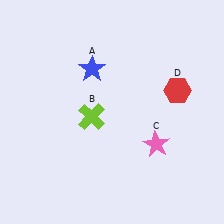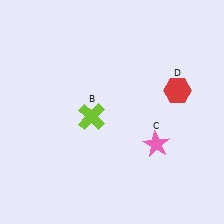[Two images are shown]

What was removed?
The blue star (A) was removed in Image 2.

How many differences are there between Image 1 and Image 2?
There is 1 difference between the two images.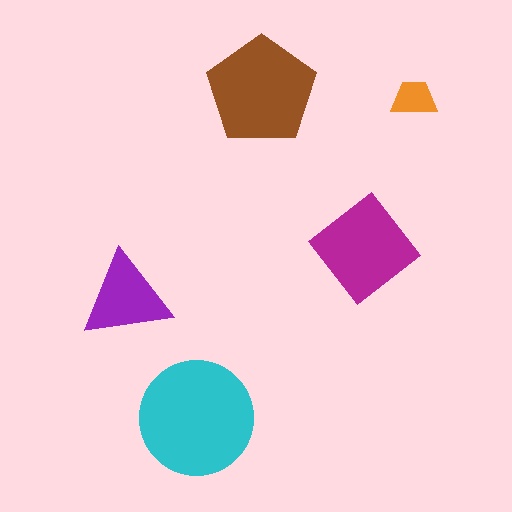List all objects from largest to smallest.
The cyan circle, the brown pentagon, the magenta diamond, the purple triangle, the orange trapezoid.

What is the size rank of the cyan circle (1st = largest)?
1st.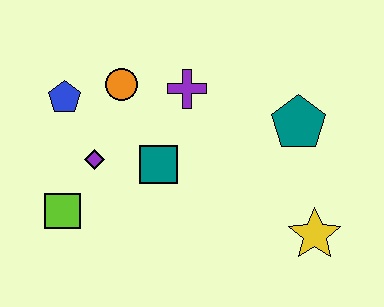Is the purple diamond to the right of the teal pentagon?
No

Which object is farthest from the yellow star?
The blue pentagon is farthest from the yellow star.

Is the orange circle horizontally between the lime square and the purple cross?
Yes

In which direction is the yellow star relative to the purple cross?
The yellow star is below the purple cross.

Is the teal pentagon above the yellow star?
Yes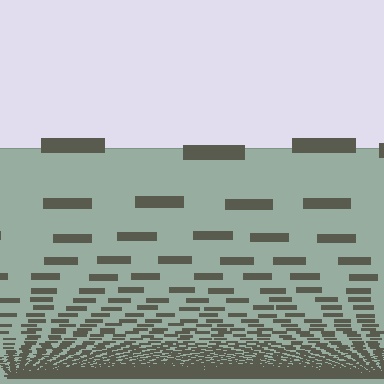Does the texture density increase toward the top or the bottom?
Density increases toward the bottom.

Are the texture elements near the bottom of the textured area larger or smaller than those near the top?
Smaller. The gradient is inverted — elements near the bottom are smaller and denser.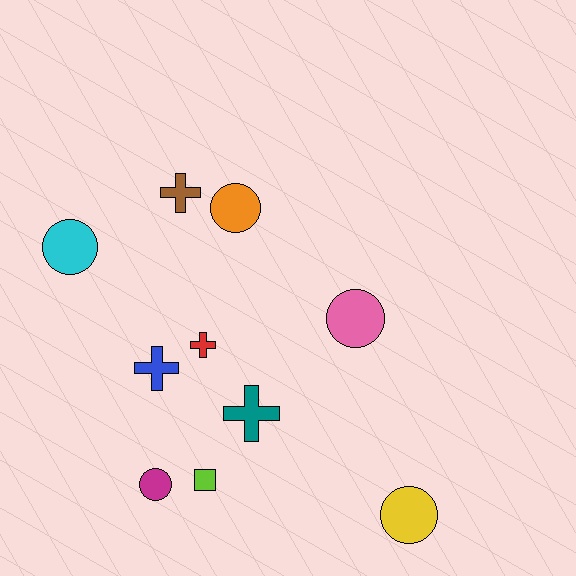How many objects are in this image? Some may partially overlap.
There are 10 objects.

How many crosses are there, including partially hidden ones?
There are 4 crosses.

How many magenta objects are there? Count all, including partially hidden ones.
There is 1 magenta object.